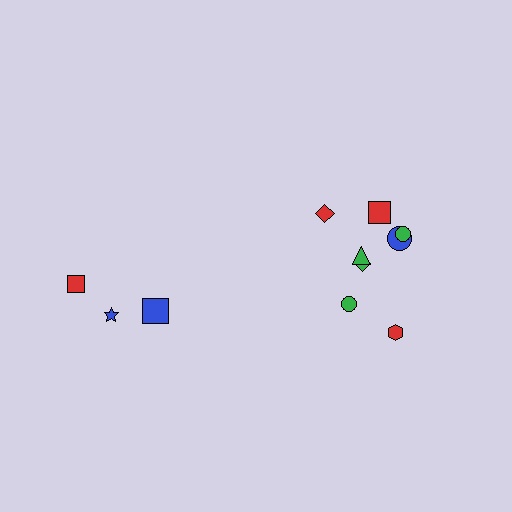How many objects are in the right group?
There are 8 objects.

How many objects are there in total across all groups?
There are 11 objects.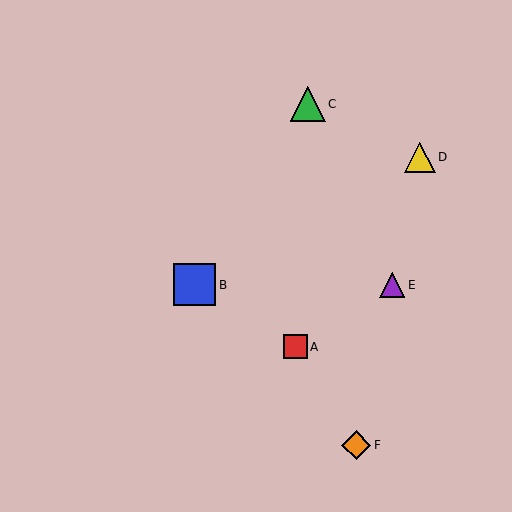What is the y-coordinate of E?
Object E is at y≈285.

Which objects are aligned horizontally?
Objects B, E are aligned horizontally.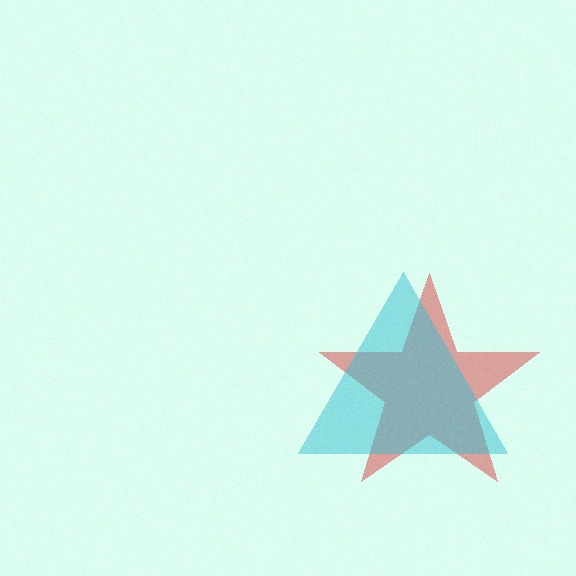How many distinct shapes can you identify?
There are 2 distinct shapes: a red star, a cyan triangle.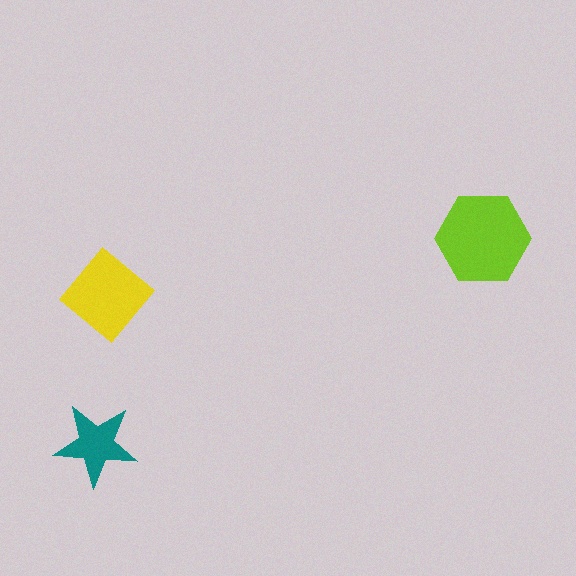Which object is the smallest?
The teal star.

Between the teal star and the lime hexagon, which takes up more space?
The lime hexagon.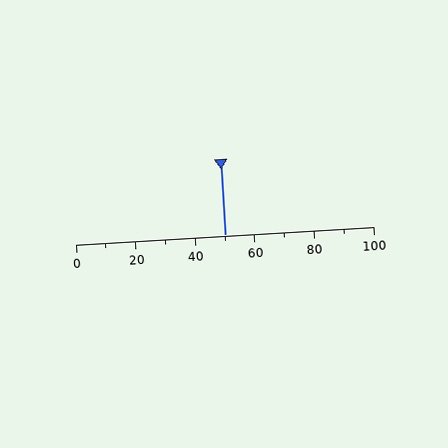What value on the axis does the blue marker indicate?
The marker indicates approximately 50.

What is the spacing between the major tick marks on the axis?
The major ticks are spaced 20 apart.